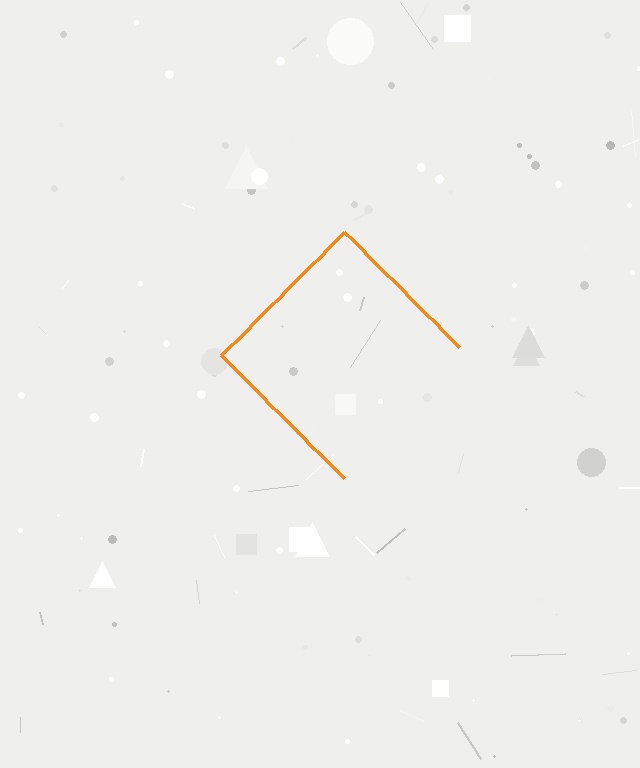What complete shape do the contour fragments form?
The contour fragments form a diamond.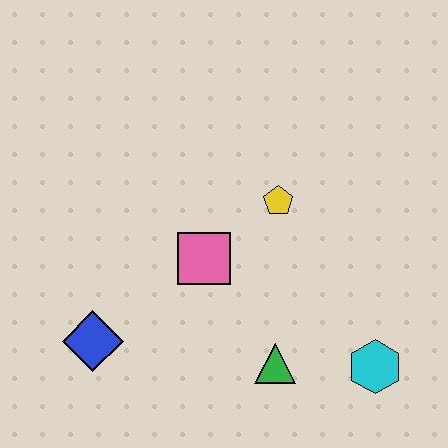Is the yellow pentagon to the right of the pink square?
Yes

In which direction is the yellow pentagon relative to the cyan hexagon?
The yellow pentagon is above the cyan hexagon.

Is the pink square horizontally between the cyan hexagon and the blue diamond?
Yes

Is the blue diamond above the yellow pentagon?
No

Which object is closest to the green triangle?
The cyan hexagon is closest to the green triangle.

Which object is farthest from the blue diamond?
The cyan hexagon is farthest from the blue diamond.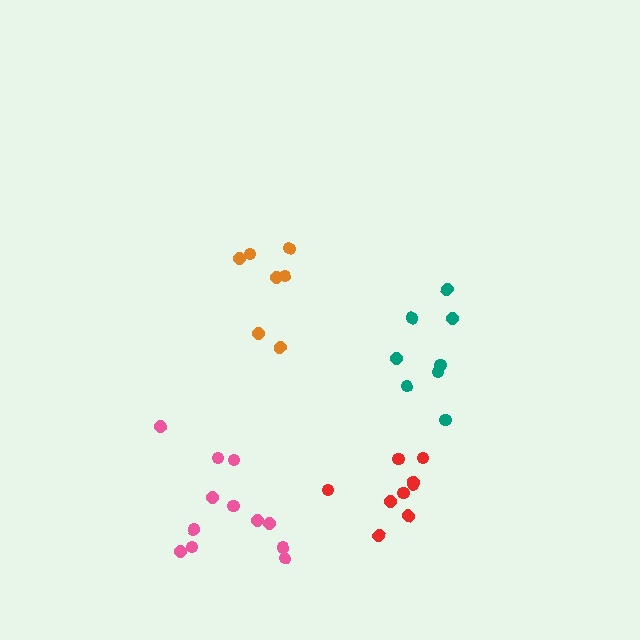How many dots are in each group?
Group 1: 7 dots, Group 2: 12 dots, Group 3: 9 dots, Group 4: 8 dots (36 total).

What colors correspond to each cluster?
The clusters are colored: orange, pink, red, teal.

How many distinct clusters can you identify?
There are 4 distinct clusters.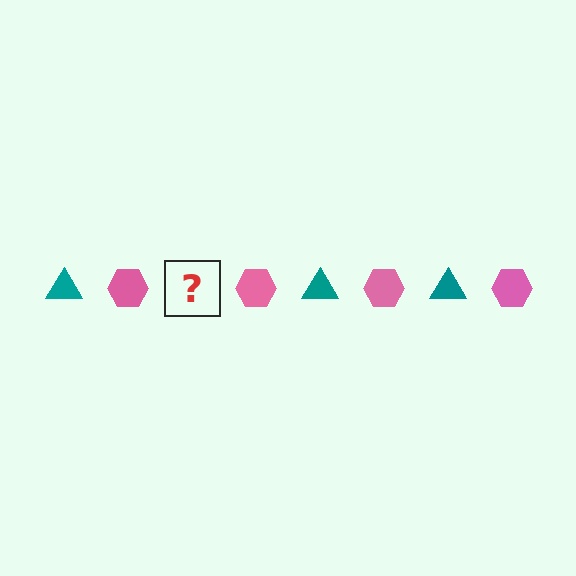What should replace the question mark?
The question mark should be replaced with a teal triangle.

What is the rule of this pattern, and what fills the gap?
The rule is that the pattern alternates between teal triangle and pink hexagon. The gap should be filled with a teal triangle.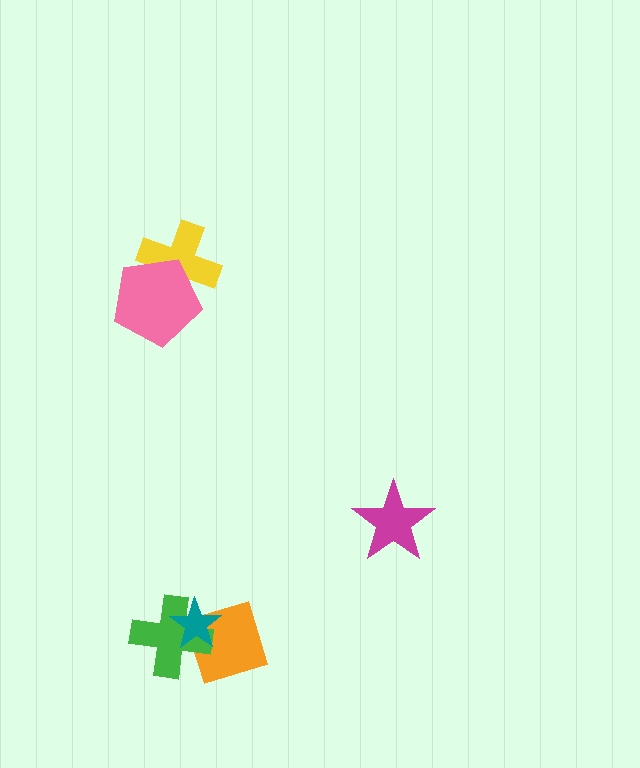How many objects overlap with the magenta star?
0 objects overlap with the magenta star.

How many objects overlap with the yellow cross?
1 object overlaps with the yellow cross.